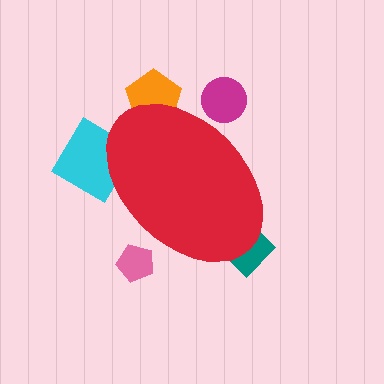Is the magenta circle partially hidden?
Yes, the magenta circle is partially hidden behind the red ellipse.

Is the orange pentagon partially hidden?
Yes, the orange pentagon is partially hidden behind the red ellipse.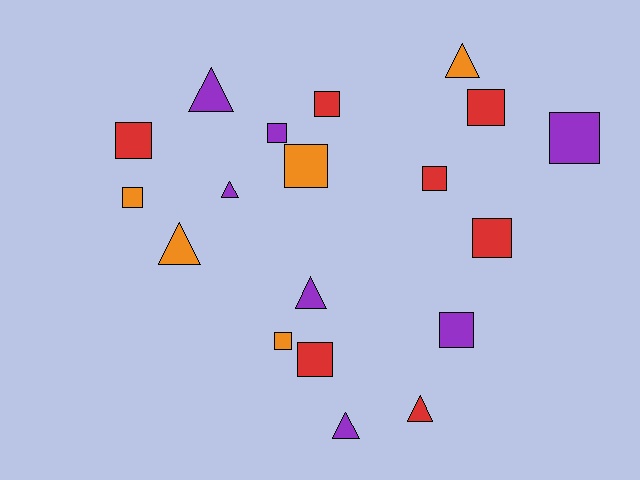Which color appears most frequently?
Red, with 7 objects.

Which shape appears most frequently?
Square, with 12 objects.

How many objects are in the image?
There are 19 objects.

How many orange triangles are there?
There are 2 orange triangles.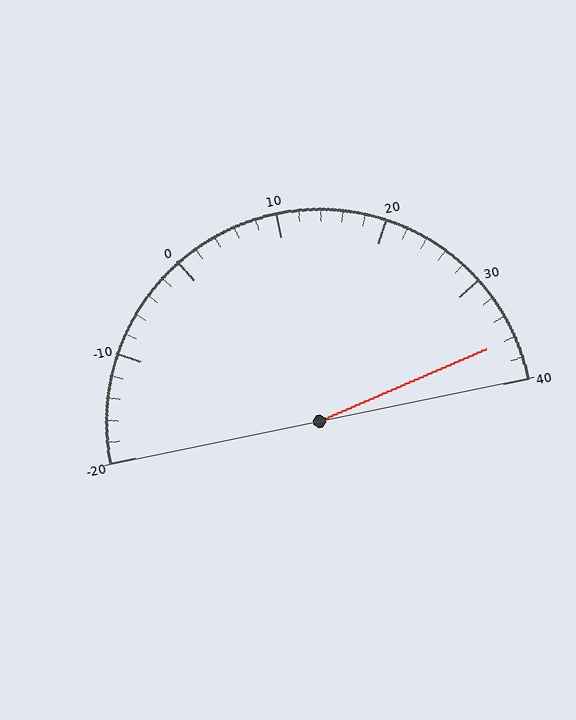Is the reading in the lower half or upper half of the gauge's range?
The reading is in the upper half of the range (-20 to 40).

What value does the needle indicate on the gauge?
The needle indicates approximately 36.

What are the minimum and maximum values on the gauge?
The gauge ranges from -20 to 40.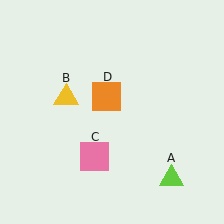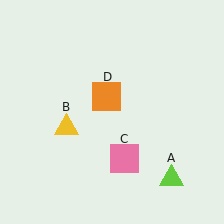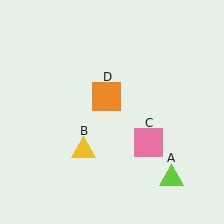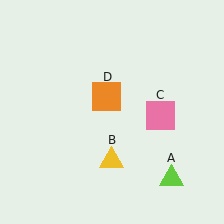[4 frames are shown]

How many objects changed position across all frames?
2 objects changed position: yellow triangle (object B), pink square (object C).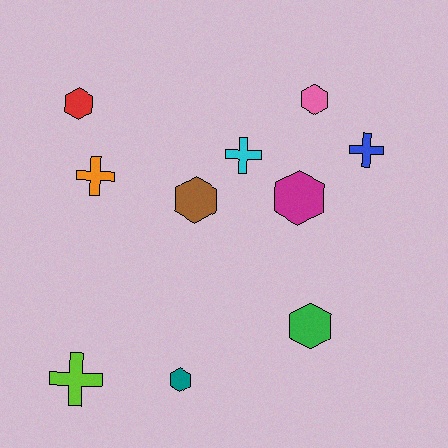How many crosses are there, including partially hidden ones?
There are 4 crosses.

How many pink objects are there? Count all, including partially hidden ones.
There is 1 pink object.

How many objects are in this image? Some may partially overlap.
There are 10 objects.